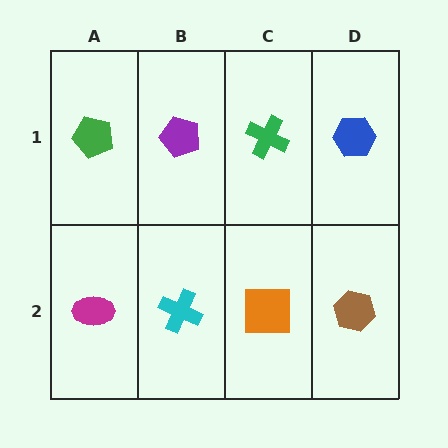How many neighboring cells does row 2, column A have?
2.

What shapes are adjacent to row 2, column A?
A green pentagon (row 1, column A), a cyan cross (row 2, column B).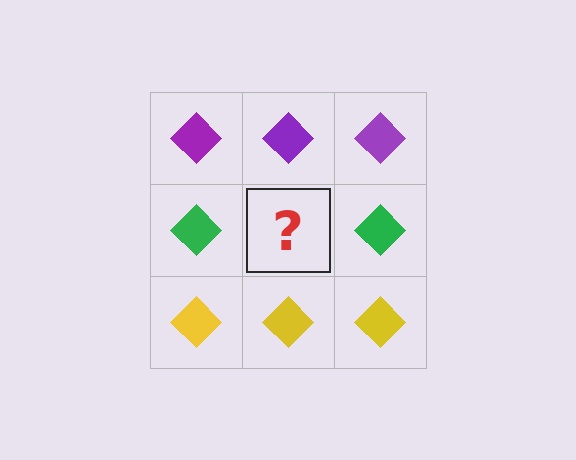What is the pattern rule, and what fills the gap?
The rule is that each row has a consistent color. The gap should be filled with a green diamond.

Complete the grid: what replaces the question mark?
The question mark should be replaced with a green diamond.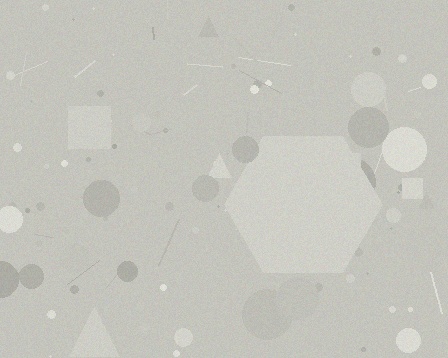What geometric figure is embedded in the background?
A hexagon is embedded in the background.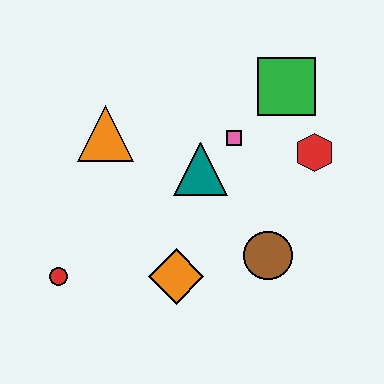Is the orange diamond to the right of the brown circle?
No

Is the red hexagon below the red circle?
No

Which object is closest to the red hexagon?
The green square is closest to the red hexagon.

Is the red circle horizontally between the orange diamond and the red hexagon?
No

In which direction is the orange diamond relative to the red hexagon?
The orange diamond is to the left of the red hexagon.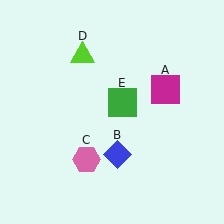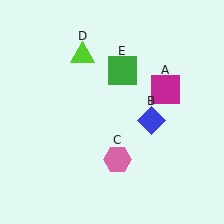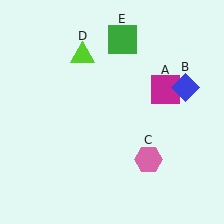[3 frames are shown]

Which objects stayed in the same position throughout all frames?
Magenta square (object A) and lime triangle (object D) remained stationary.